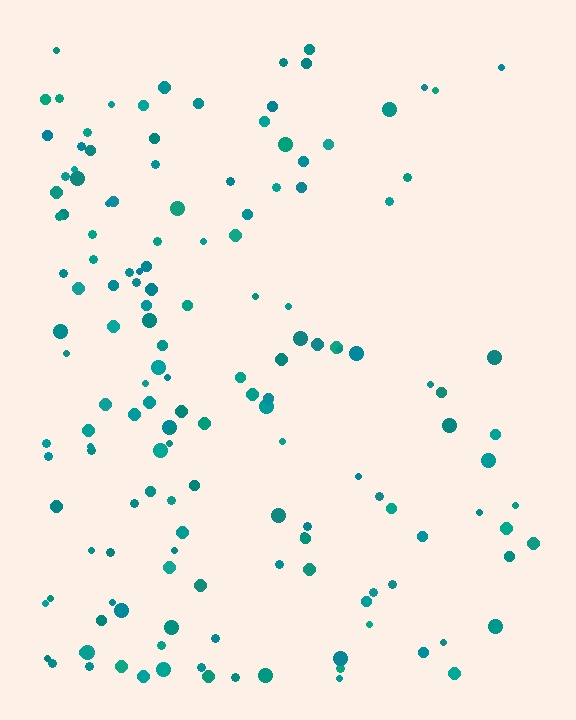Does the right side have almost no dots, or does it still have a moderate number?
Still a moderate number, just noticeably fewer than the left.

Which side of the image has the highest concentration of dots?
The left.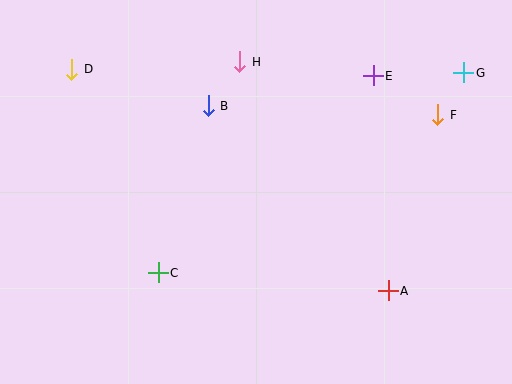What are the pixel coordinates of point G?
Point G is at (464, 73).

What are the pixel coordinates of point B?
Point B is at (208, 106).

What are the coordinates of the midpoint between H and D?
The midpoint between H and D is at (156, 65).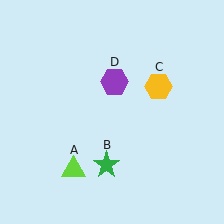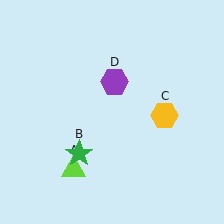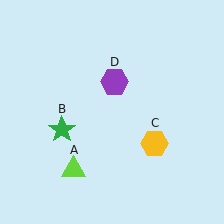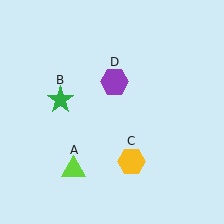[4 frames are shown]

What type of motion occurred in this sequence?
The green star (object B), yellow hexagon (object C) rotated clockwise around the center of the scene.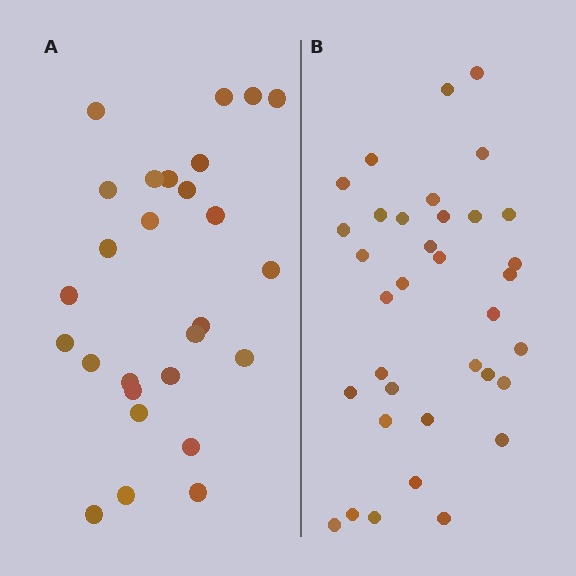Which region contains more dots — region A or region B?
Region B (the right region) has more dots.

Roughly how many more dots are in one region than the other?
Region B has roughly 8 or so more dots than region A.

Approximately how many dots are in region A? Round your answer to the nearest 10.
About 30 dots. (The exact count is 27, which rounds to 30.)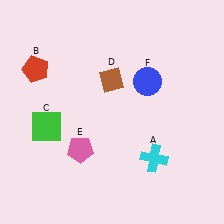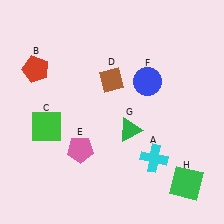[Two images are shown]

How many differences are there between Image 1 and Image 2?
There are 2 differences between the two images.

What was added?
A green triangle (G), a green square (H) were added in Image 2.